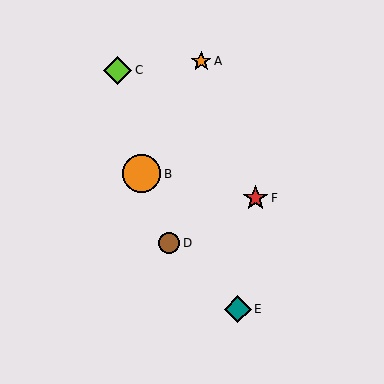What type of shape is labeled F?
Shape F is a red star.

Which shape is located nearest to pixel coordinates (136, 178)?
The orange circle (labeled B) at (142, 174) is nearest to that location.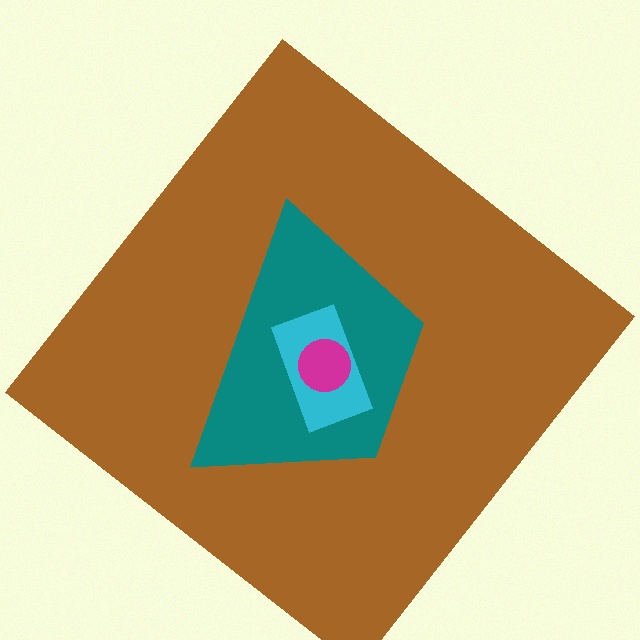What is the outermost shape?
The brown diamond.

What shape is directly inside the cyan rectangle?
The magenta circle.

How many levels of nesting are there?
4.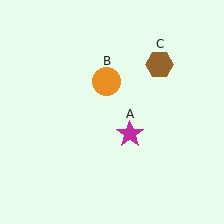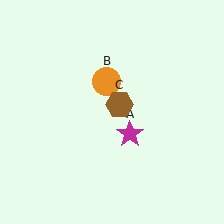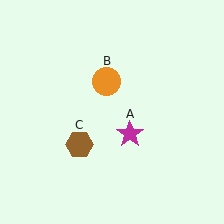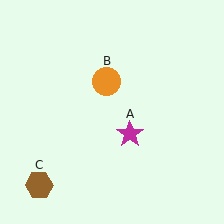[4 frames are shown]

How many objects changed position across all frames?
1 object changed position: brown hexagon (object C).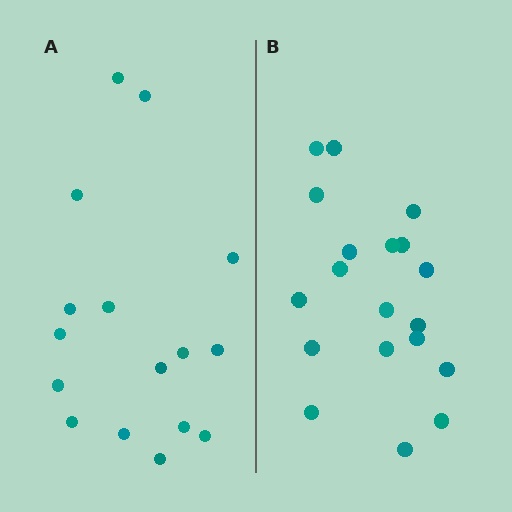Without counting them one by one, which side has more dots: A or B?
Region B (the right region) has more dots.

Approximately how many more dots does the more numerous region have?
Region B has just a few more — roughly 2 or 3 more dots than region A.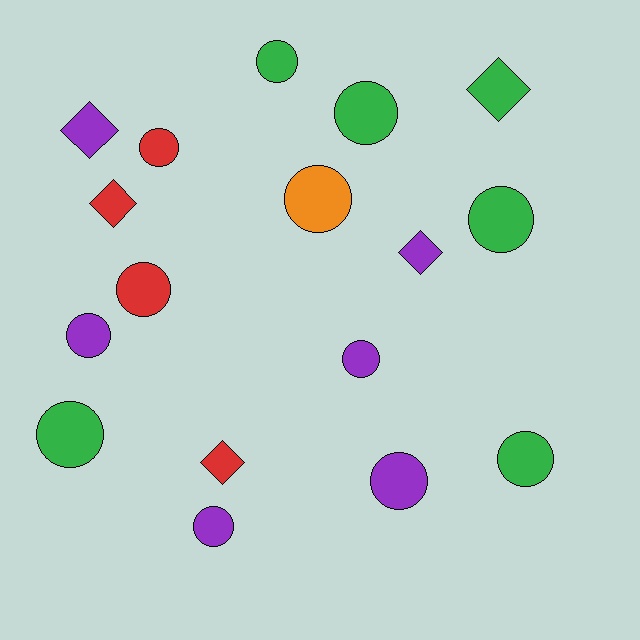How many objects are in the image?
There are 17 objects.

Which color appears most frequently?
Green, with 6 objects.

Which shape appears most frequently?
Circle, with 12 objects.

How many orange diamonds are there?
There are no orange diamonds.